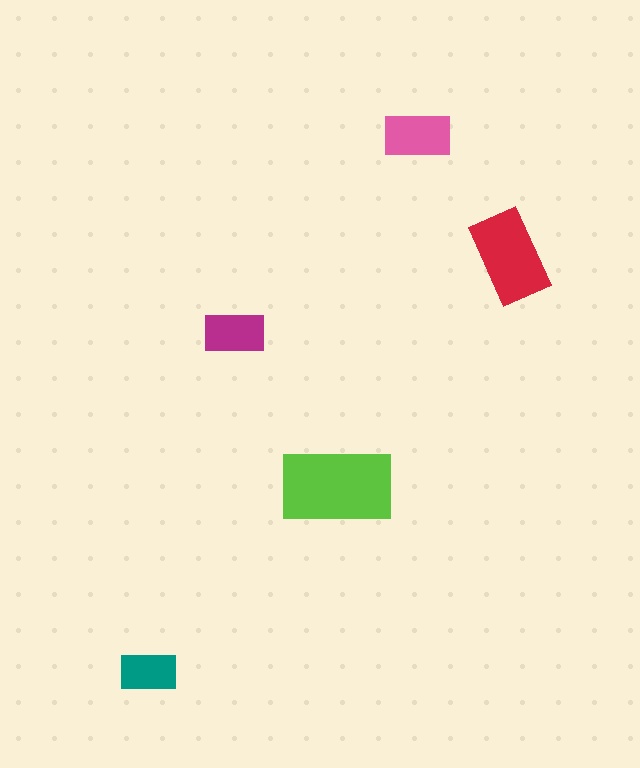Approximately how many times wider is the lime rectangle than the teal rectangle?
About 2 times wider.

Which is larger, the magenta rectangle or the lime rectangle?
The lime one.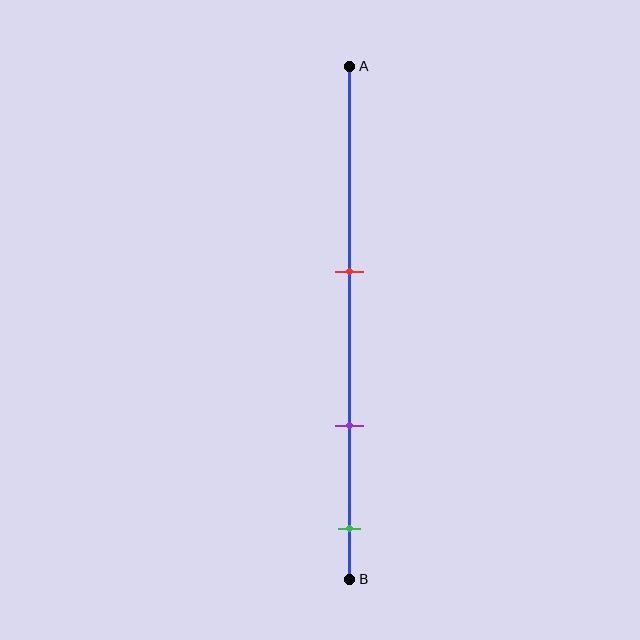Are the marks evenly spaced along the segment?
Yes, the marks are approximately evenly spaced.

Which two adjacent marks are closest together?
The purple and green marks are the closest adjacent pair.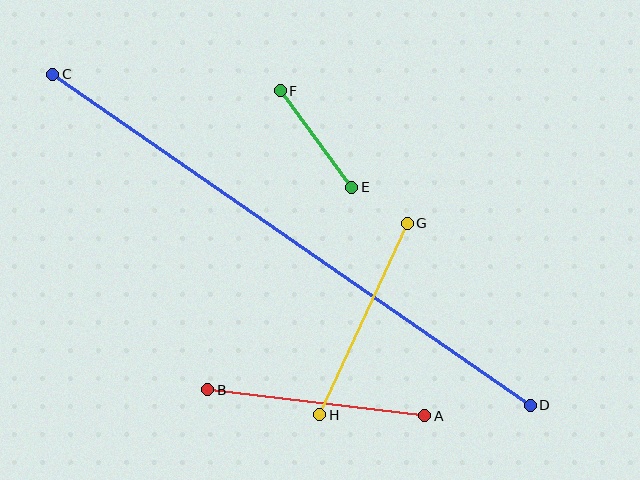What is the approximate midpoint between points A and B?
The midpoint is at approximately (316, 403) pixels.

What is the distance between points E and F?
The distance is approximately 120 pixels.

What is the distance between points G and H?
The distance is approximately 210 pixels.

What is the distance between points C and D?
The distance is approximately 581 pixels.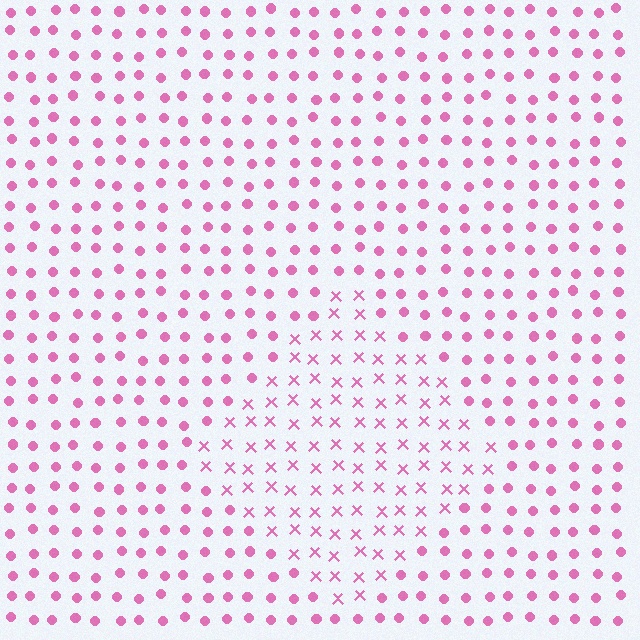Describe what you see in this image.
The image is filled with small pink elements arranged in a uniform grid. A diamond-shaped region contains X marks, while the surrounding area contains circles. The boundary is defined purely by the change in element shape.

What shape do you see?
I see a diamond.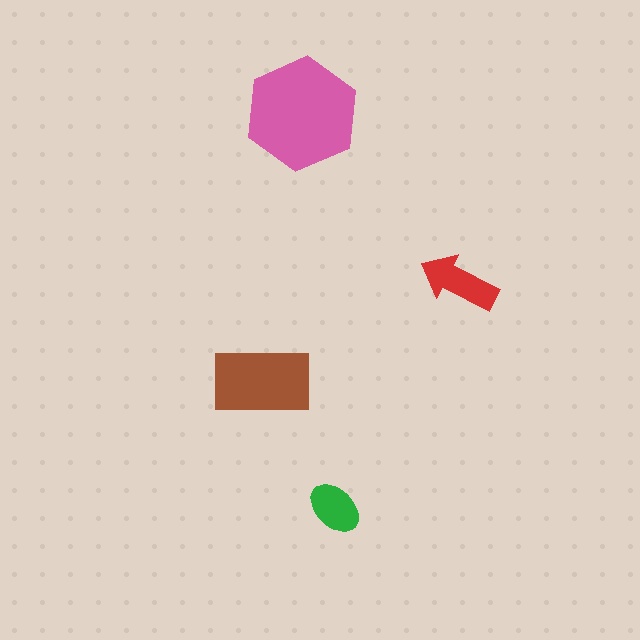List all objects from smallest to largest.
The green ellipse, the red arrow, the brown rectangle, the pink hexagon.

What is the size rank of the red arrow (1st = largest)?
3rd.